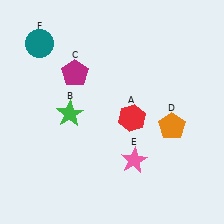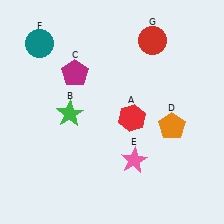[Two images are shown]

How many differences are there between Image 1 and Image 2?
There is 1 difference between the two images.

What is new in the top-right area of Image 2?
A red circle (G) was added in the top-right area of Image 2.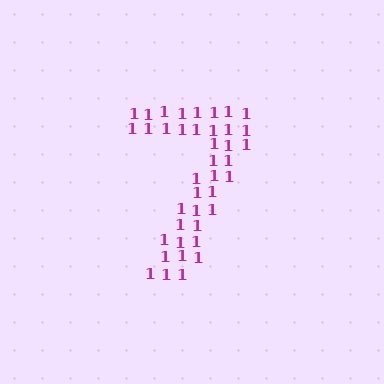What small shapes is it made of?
It is made of small digit 1's.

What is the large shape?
The large shape is the digit 7.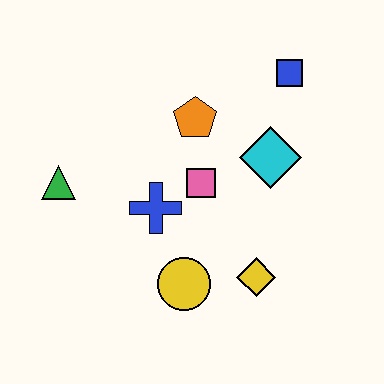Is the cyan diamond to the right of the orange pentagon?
Yes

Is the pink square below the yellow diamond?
No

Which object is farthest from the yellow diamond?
The green triangle is farthest from the yellow diamond.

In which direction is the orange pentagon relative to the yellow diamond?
The orange pentagon is above the yellow diamond.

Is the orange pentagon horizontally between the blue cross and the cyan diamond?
Yes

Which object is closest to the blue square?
The cyan diamond is closest to the blue square.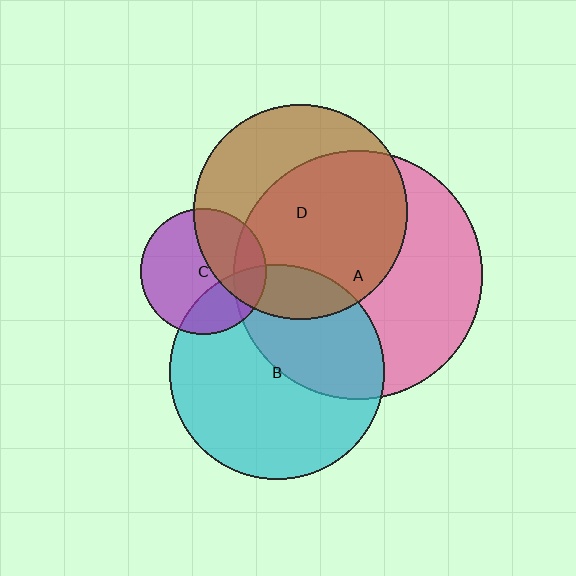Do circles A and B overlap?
Yes.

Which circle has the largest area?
Circle A (pink).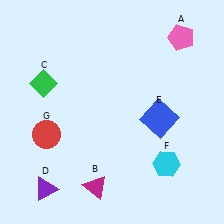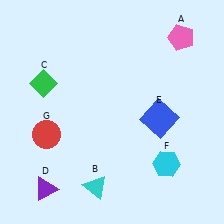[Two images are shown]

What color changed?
The triangle (B) changed from magenta in Image 1 to cyan in Image 2.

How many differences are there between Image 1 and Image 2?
There is 1 difference between the two images.